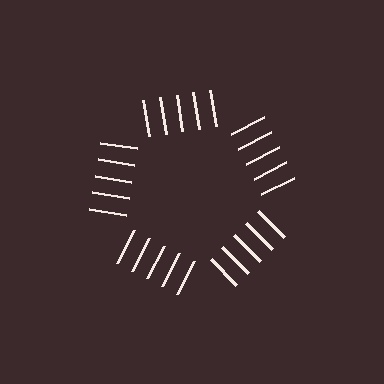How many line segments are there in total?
25 — 5 along each of the 5 edges.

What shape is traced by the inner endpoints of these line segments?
An illusory pentagon — the line segments terminate on its edges but no continuous stroke is drawn.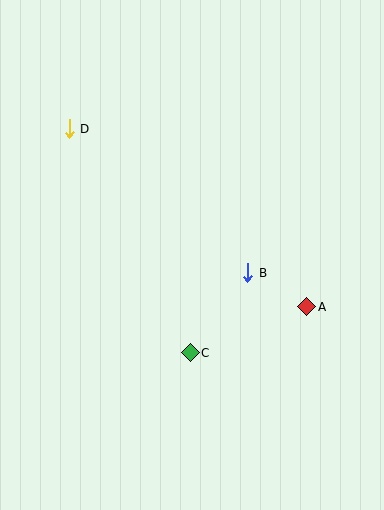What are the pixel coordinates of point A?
Point A is at (307, 307).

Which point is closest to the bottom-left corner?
Point C is closest to the bottom-left corner.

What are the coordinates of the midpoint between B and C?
The midpoint between B and C is at (219, 313).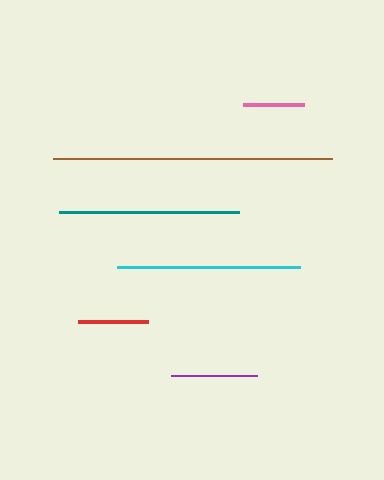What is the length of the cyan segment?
The cyan segment is approximately 183 pixels long.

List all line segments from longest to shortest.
From longest to shortest: brown, cyan, teal, purple, red, pink.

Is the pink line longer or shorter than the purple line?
The purple line is longer than the pink line.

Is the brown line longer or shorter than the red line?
The brown line is longer than the red line.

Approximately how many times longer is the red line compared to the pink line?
The red line is approximately 1.2 times the length of the pink line.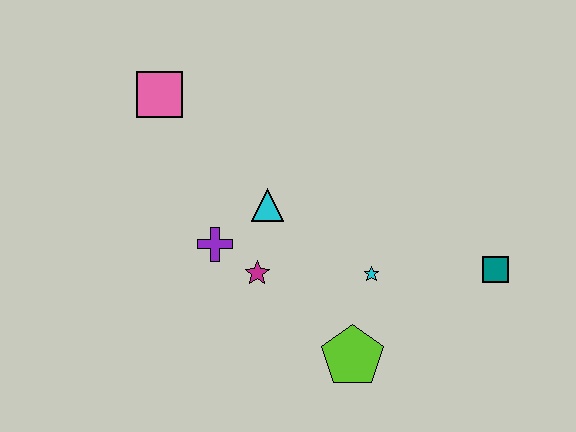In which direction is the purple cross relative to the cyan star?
The purple cross is to the left of the cyan star.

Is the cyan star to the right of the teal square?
No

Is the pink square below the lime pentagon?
No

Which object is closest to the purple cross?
The magenta star is closest to the purple cross.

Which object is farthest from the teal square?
The pink square is farthest from the teal square.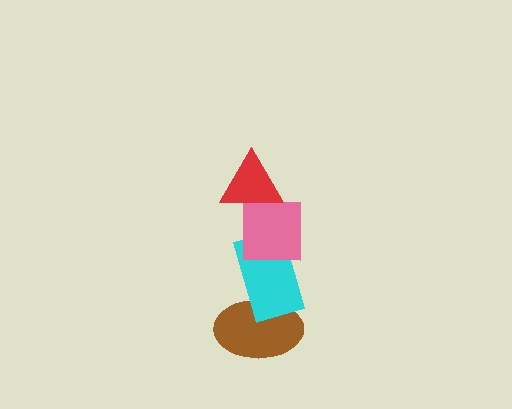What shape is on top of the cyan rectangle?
The pink square is on top of the cyan rectangle.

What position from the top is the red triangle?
The red triangle is 1st from the top.